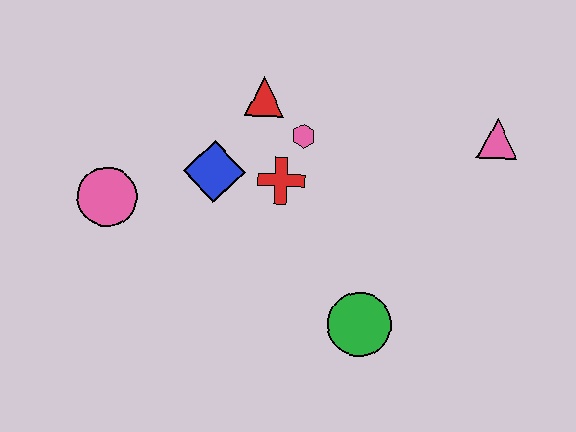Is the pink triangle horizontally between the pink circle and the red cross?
No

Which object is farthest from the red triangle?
The green circle is farthest from the red triangle.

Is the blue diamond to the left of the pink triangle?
Yes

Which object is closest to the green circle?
The red cross is closest to the green circle.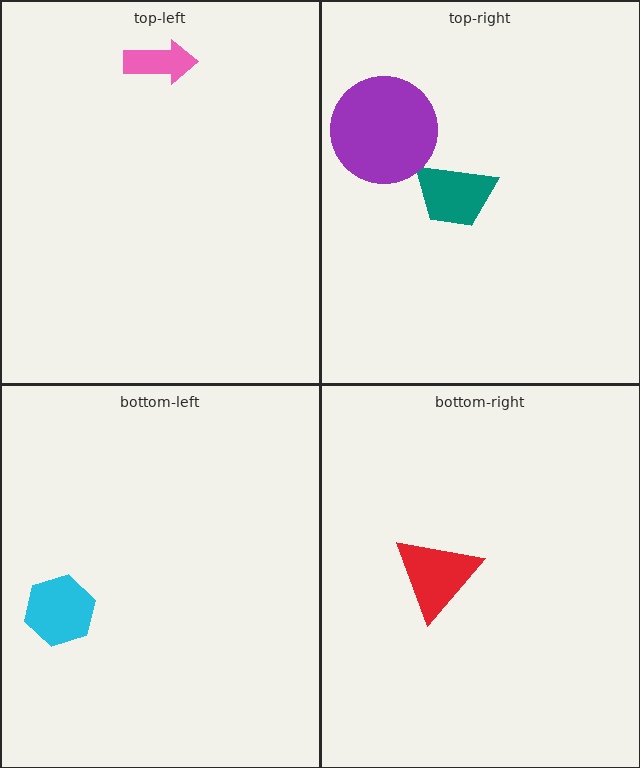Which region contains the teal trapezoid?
The top-right region.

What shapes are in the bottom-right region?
The red triangle.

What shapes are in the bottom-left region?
The cyan hexagon.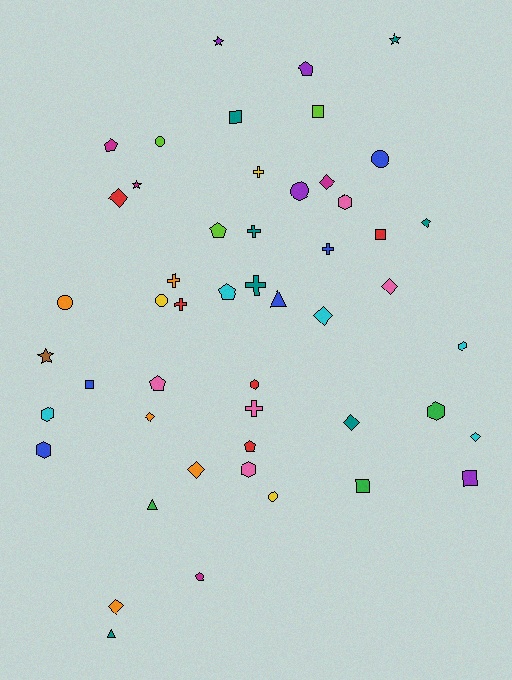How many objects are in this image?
There are 50 objects.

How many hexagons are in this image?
There are 7 hexagons.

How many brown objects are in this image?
There is 1 brown object.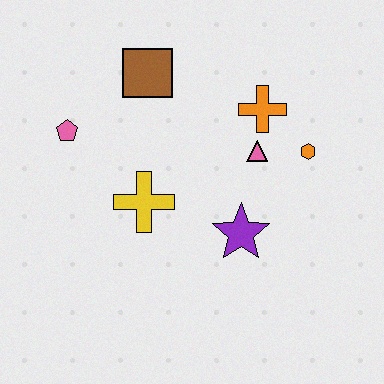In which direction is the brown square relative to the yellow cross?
The brown square is above the yellow cross.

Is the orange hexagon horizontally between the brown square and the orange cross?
No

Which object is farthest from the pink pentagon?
The orange hexagon is farthest from the pink pentagon.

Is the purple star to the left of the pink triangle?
Yes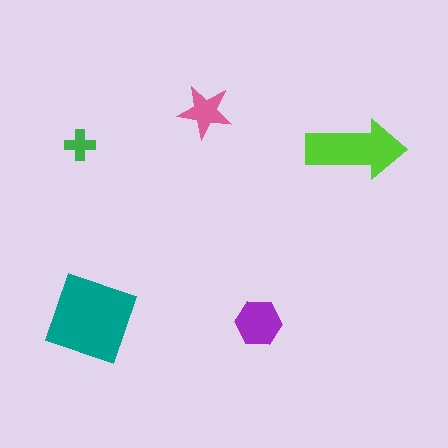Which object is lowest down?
The purple hexagon is bottommost.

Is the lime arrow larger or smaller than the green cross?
Larger.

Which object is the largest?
The teal square.